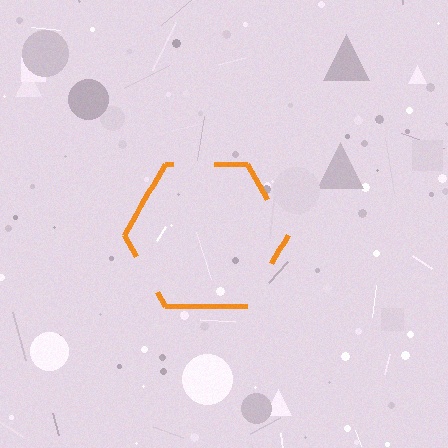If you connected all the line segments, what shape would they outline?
They would outline a hexagon.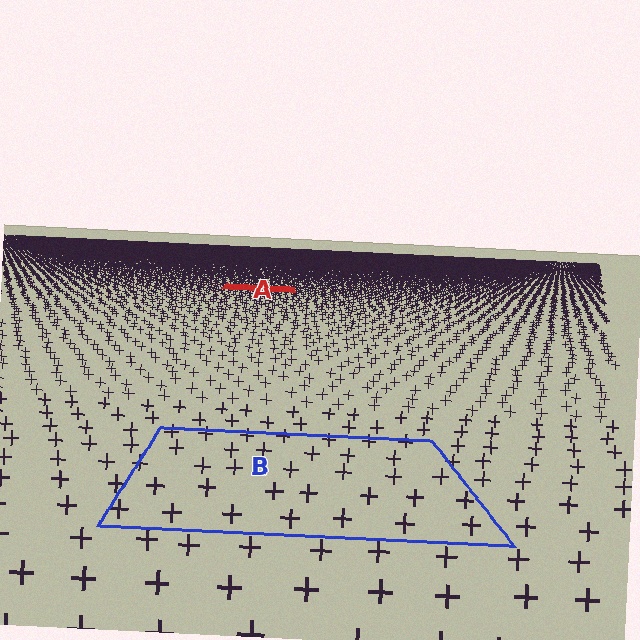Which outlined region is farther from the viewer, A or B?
Region A is farther from the viewer — the texture elements inside it appear smaller and more densely packed.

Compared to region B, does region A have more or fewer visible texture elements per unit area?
Region A has more texture elements per unit area — they are packed more densely because it is farther away.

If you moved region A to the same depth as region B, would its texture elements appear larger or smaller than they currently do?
They would appear larger. At a closer depth, the same texture elements are projected at a bigger on-screen size.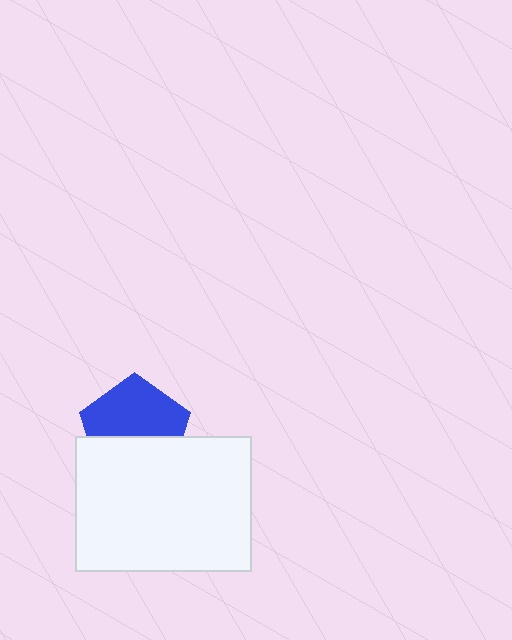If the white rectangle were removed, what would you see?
You would see the complete blue pentagon.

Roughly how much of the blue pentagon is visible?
About half of it is visible (roughly 56%).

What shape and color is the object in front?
The object in front is a white rectangle.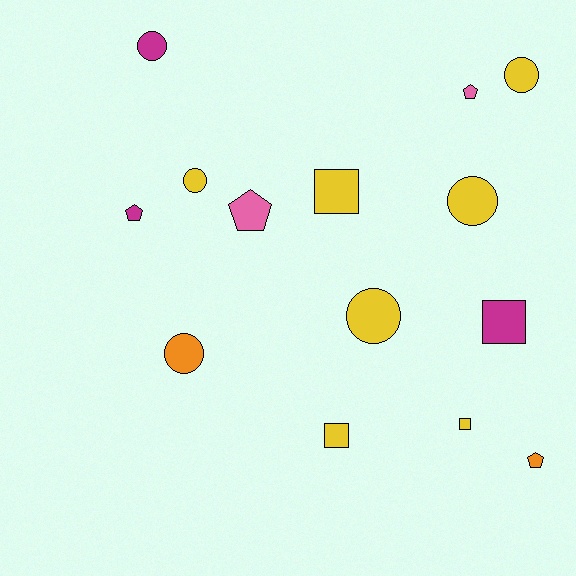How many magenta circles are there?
There is 1 magenta circle.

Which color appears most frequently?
Yellow, with 7 objects.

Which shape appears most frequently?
Circle, with 6 objects.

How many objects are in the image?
There are 14 objects.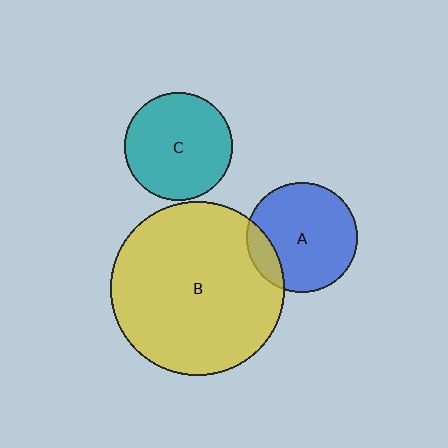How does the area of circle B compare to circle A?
Approximately 2.5 times.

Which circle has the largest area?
Circle B (yellow).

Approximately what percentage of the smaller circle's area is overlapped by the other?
Approximately 15%.